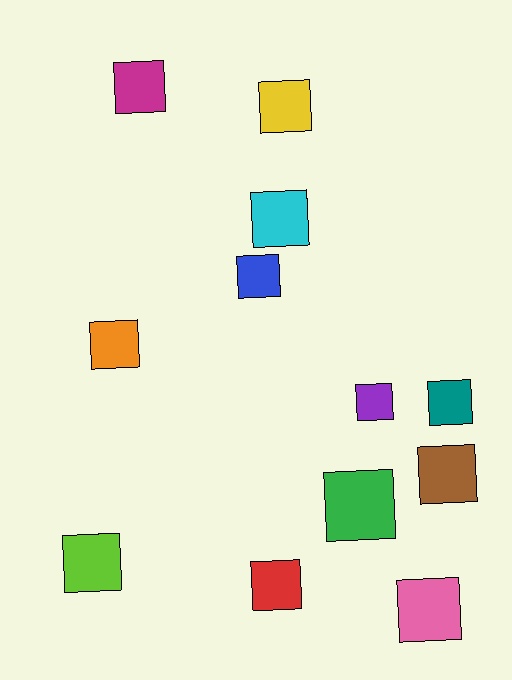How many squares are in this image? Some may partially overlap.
There are 12 squares.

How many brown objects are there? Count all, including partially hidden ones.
There is 1 brown object.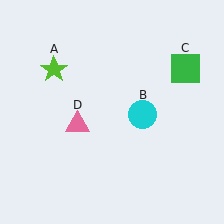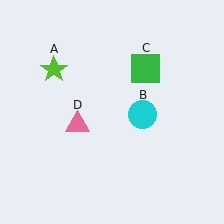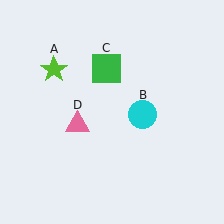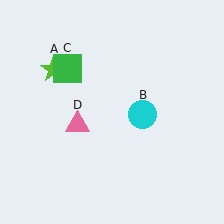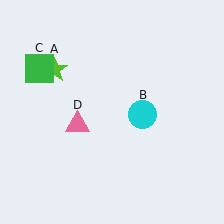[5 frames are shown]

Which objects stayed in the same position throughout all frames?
Lime star (object A) and cyan circle (object B) and pink triangle (object D) remained stationary.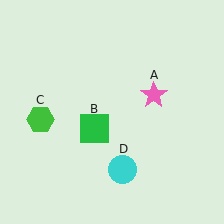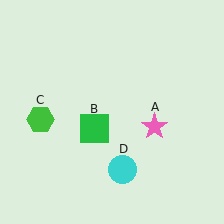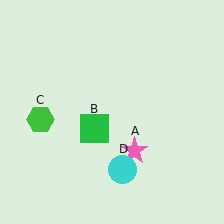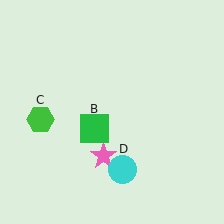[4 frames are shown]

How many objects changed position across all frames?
1 object changed position: pink star (object A).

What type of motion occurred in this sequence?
The pink star (object A) rotated clockwise around the center of the scene.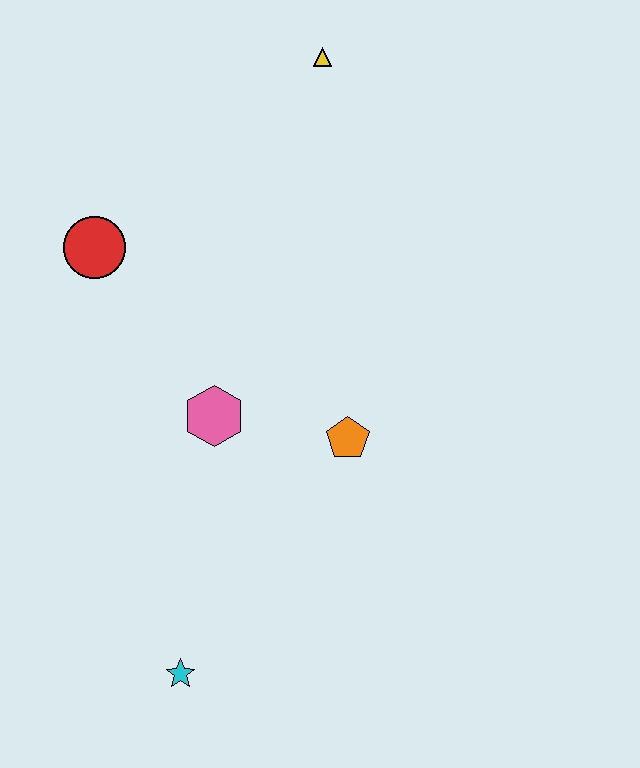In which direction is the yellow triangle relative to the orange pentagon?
The yellow triangle is above the orange pentagon.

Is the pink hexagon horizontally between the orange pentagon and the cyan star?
Yes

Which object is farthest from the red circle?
The cyan star is farthest from the red circle.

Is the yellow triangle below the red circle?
No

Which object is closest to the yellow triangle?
The red circle is closest to the yellow triangle.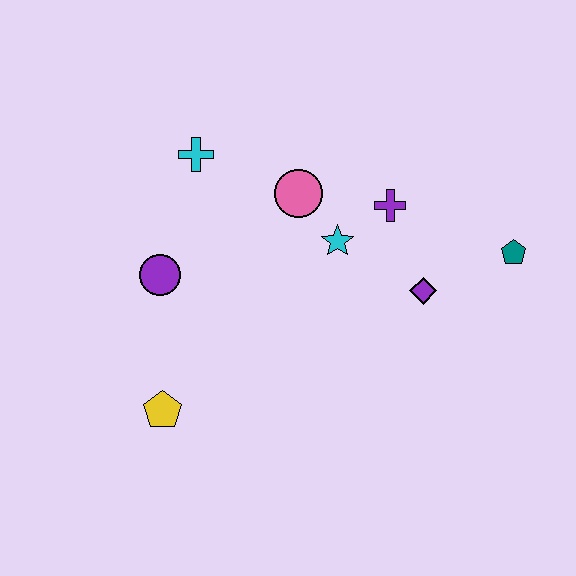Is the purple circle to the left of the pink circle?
Yes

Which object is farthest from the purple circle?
The teal pentagon is farthest from the purple circle.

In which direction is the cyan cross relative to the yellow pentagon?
The cyan cross is above the yellow pentagon.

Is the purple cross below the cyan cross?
Yes